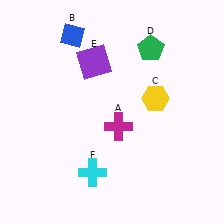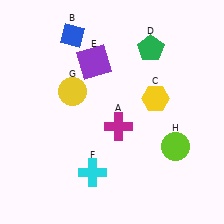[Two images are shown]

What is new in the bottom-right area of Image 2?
A lime circle (H) was added in the bottom-right area of Image 2.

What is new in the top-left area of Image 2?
A yellow circle (G) was added in the top-left area of Image 2.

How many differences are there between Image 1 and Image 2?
There are 2 differences between the two images.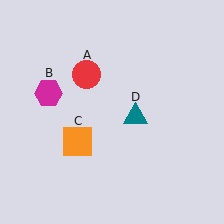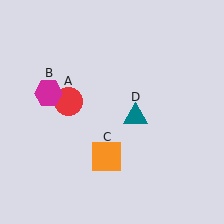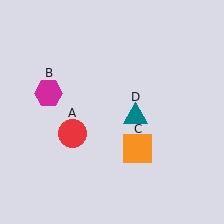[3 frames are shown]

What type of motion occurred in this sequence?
The red circle (object A), orange square (object C) rotated counterclockwise around the center of the scene.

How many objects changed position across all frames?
2 objects changed position: red circle (object A), orange square (object C).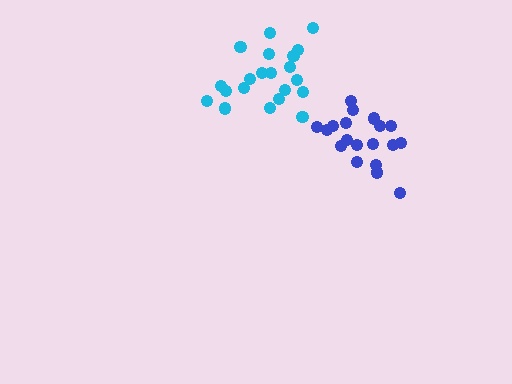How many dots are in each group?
Group 1: 21 dots, Group 2: 19 dots (40 total).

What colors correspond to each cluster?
The clusters are colored: cyan, blue.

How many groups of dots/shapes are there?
There are 2 groups.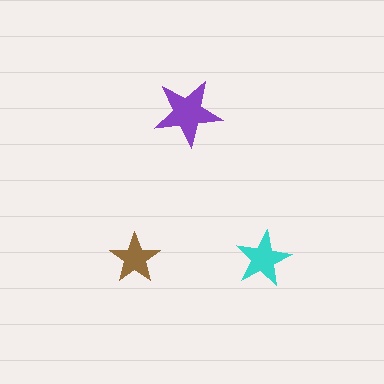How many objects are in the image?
There are 3 objects in the image.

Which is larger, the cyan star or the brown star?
The cyan one.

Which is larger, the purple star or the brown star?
The purple one.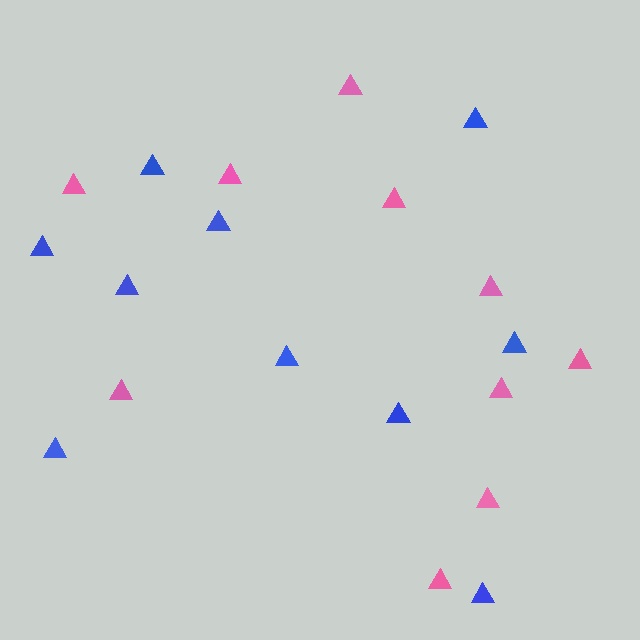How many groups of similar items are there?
There are 2 groups: one group of pink triangles (10) and one group of blue triangles (10).